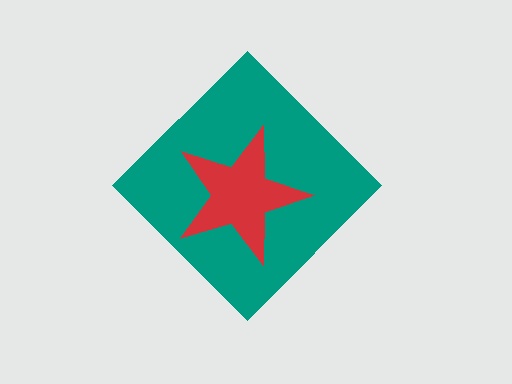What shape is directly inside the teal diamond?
The red star.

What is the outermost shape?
The teal diamond.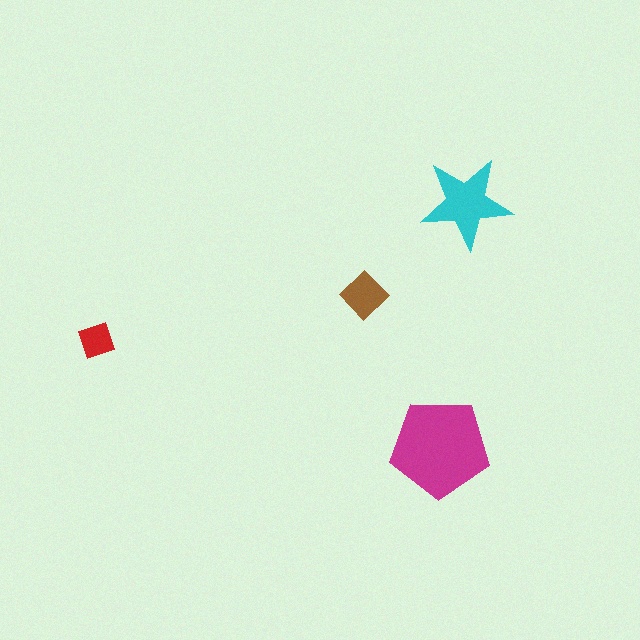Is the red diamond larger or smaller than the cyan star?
Smaller.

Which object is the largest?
The magenta pentagon.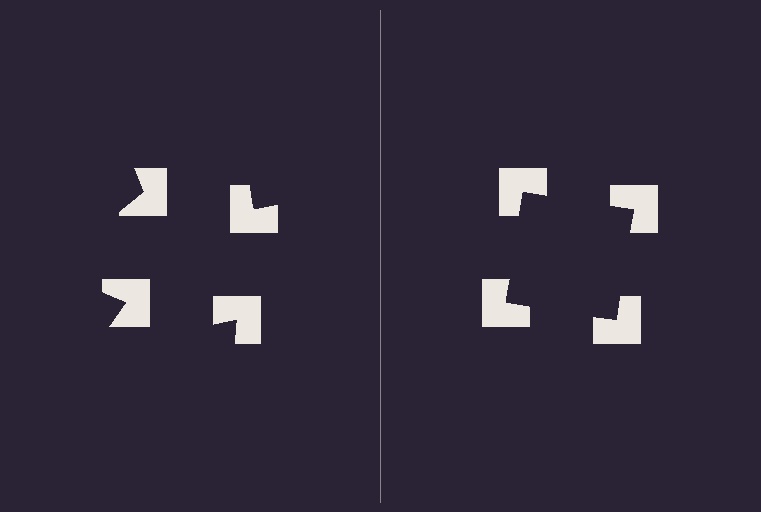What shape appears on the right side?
An illusory square.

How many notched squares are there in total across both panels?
8 — 4 on each side.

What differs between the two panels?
The notched squares are positioned identically on both sides; only the wedge orientations differ. On the right they align to a square; on the left they are misaligned.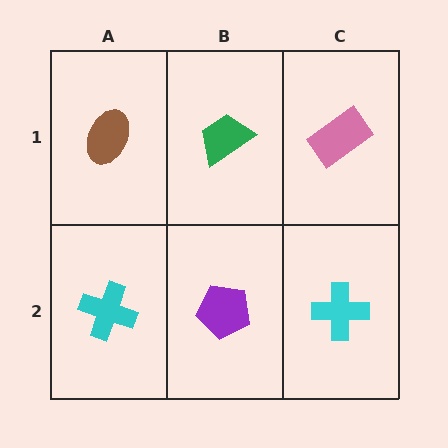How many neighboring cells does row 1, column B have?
3.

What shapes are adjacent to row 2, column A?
A brown ellipse (row 1, column A), a purple pentagon (row 2, column B).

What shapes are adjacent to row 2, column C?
A pink rectangle (row 1, column C), a purple pentagon (row 2, column B).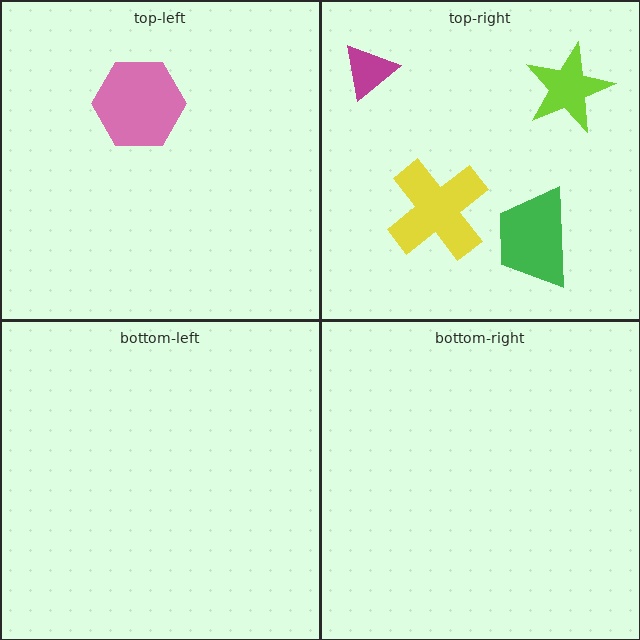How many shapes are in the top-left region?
1.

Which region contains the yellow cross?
The top-right region.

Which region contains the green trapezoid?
The top-right region.